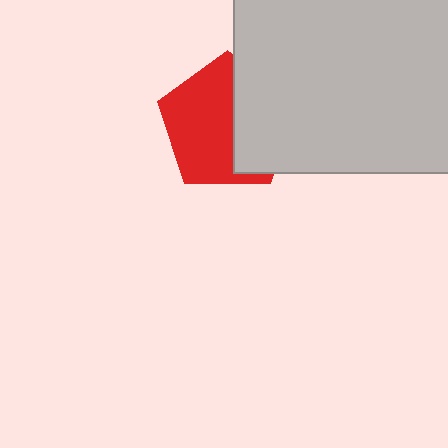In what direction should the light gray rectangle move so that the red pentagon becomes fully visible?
The light gray rectangle should move right. That is the shortest direction to clear the overlap and leave the red pentagon fully visible.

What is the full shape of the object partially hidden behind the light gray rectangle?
The partially hidden object is a red pentagon.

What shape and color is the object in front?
The object in front is a light gray rectangle.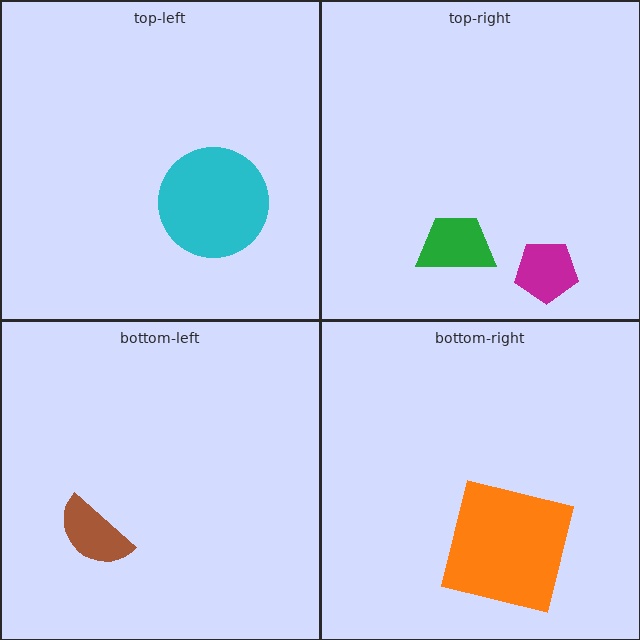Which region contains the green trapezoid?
The top-right region.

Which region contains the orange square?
The bottom-right region.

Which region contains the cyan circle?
The top-left region.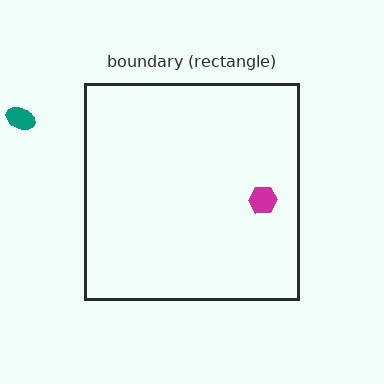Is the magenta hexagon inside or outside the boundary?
Inside.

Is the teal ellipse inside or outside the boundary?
Outside.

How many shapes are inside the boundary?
1 inside, 1 outside.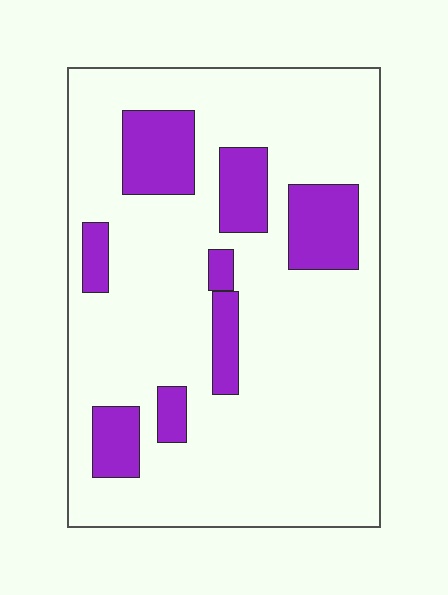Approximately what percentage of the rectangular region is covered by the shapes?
Approximately 20%.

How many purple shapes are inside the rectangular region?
8.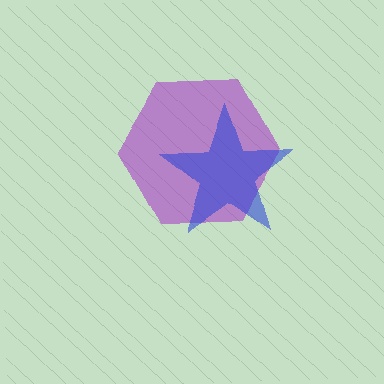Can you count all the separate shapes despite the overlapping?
Yes, there are 2 separate shapes.